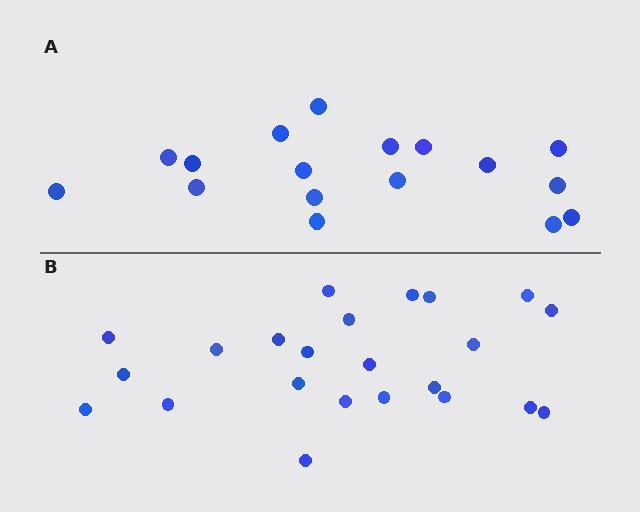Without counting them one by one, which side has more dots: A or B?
Region B (the bottom region) has more dots.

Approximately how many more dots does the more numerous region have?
Region B has about 6 more dots than region A.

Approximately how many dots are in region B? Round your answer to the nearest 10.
About 20 dots. (The exact count is 23, which rounds to 20.)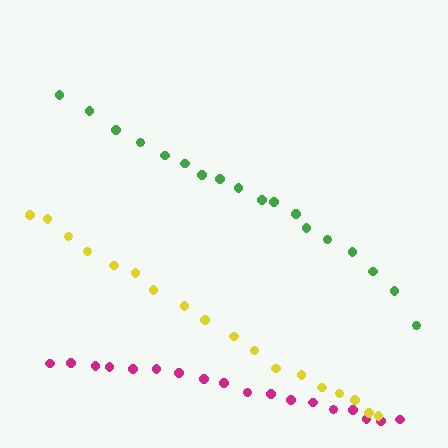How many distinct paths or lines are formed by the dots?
There are 3 distinct paths.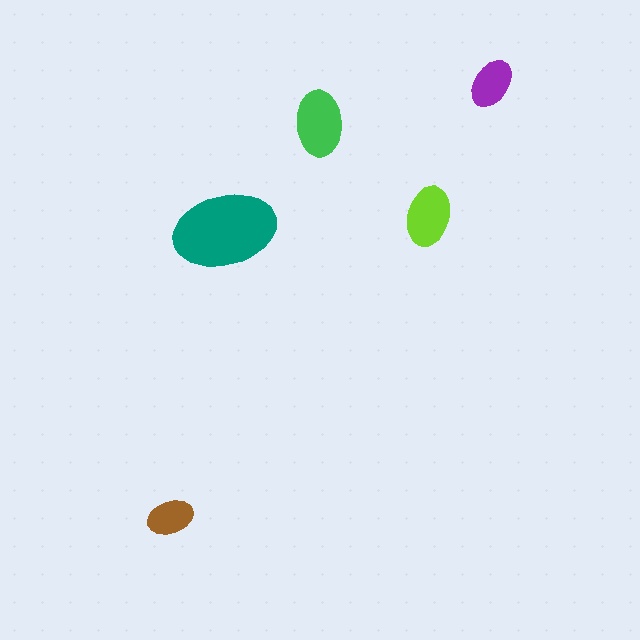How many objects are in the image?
There are 5 objects in the image.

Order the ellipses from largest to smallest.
the teal one, the green one, the lime one, the purple one, the brown one.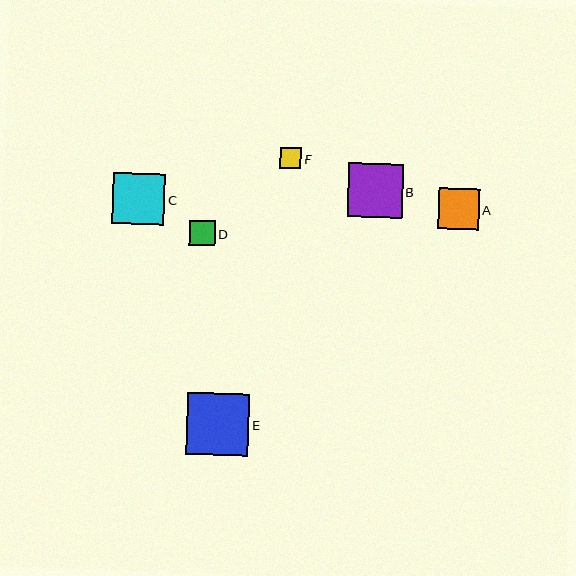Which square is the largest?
Square E is the largest with a size of approximately 62 pixels.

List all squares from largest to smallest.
From largest to smallest: E, B, C, A, D, F.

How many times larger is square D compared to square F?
Square D is approximately 1.2 times the size of square F.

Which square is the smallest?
Square F is the smallest with a size of approximately 21 pixels.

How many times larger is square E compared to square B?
Square E is approximately 1.1 times the size of square B.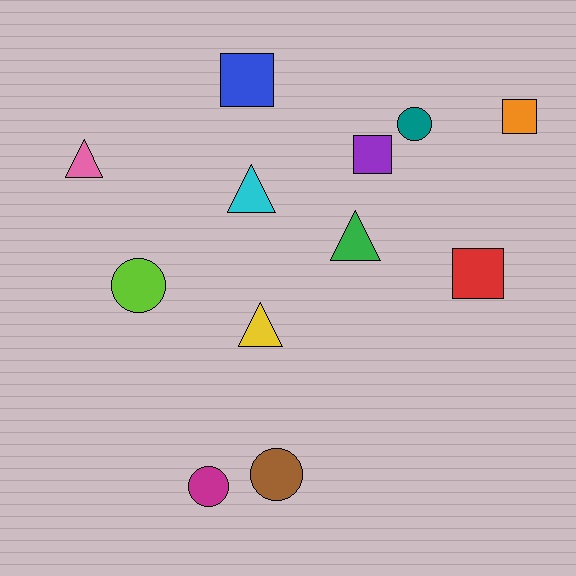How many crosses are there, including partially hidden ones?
There are no crosses.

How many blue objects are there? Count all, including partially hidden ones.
There is 1 blue object.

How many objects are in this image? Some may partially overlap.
There are 12 objects.